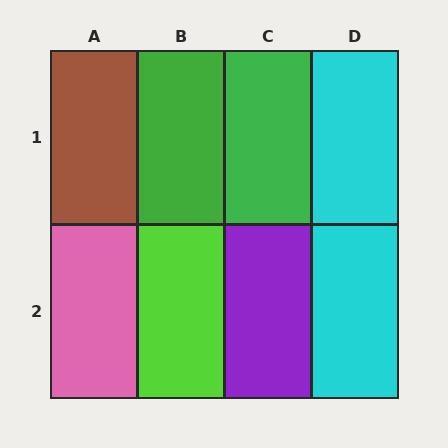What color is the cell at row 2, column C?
Purple.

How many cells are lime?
1 cell is lime.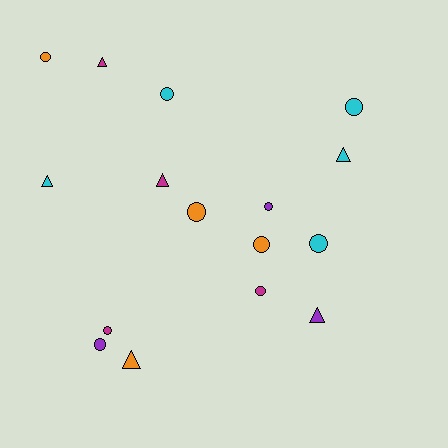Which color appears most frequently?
Cyan, with 5 objects.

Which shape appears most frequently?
Circle, with 10 objects.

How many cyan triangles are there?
There are 2 cyan triangles.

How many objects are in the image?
There are 16 objects.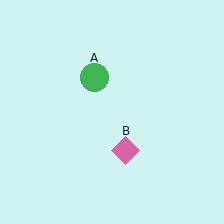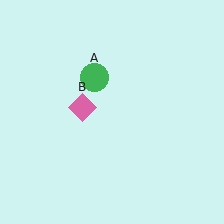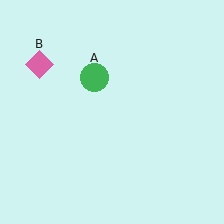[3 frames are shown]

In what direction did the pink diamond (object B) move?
The pink diamond (object B) moved up and to the left.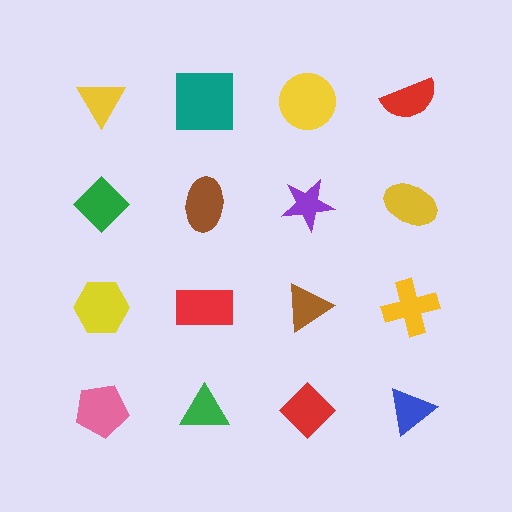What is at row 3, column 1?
A yellow hexagon.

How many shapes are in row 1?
4 shapes.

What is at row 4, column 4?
A blue triangle.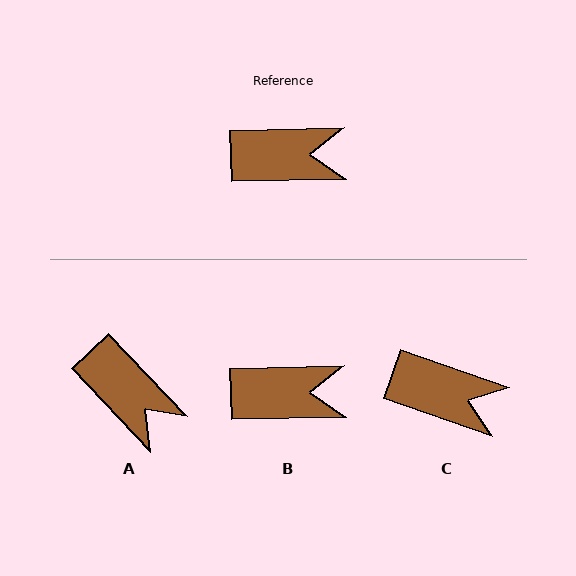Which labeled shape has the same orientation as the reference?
B.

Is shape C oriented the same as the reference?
No, it is off by about 21 degrees.